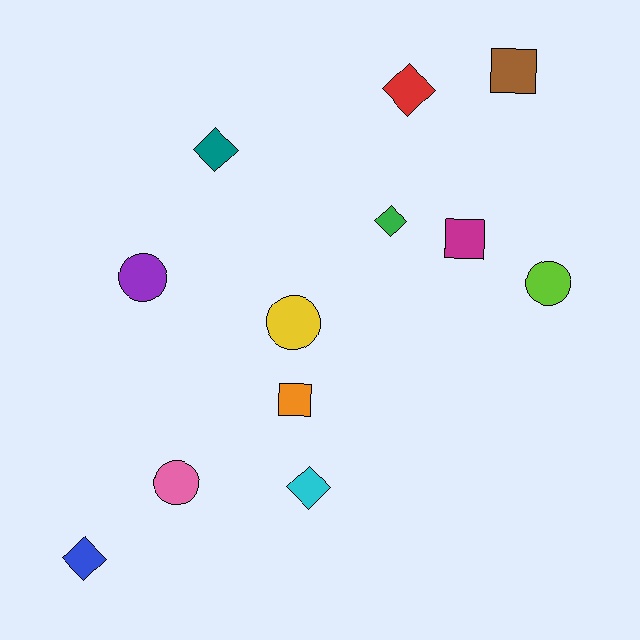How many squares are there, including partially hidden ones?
There are 3 squares.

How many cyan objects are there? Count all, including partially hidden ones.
There is 1 cyan object.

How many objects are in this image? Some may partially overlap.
There are 12 objects.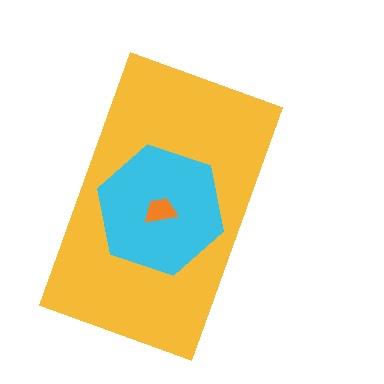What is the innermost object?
The orange trapezoid.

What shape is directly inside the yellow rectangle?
The cyan hexagon.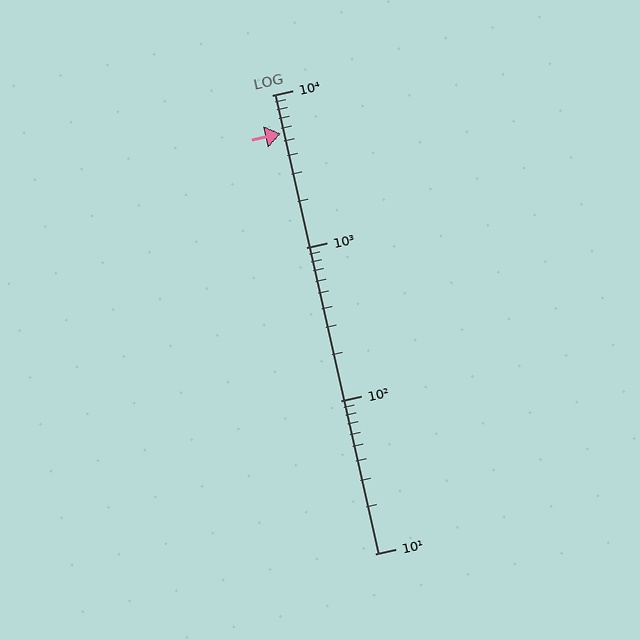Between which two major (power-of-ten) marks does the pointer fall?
The pointer is between 1000 and 10000.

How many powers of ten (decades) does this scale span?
The scale spans 3 decades, from 10 to 10000.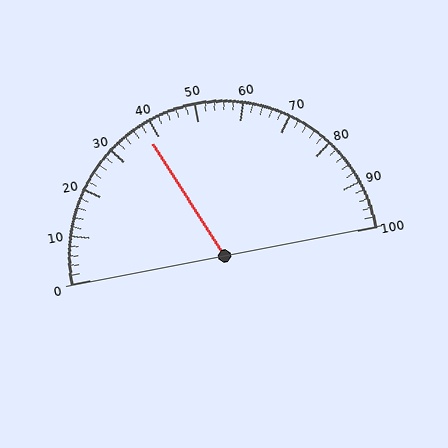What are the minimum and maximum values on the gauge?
The gauge ranges from 0 to 100.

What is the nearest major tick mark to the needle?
The nearest major tick mark is 40.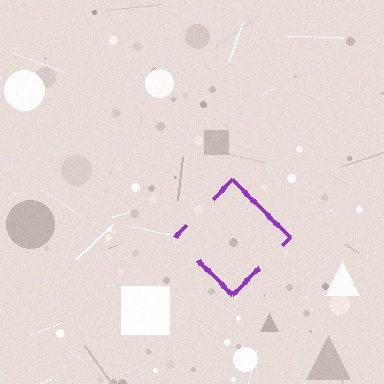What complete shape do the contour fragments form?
The contour fragments form a diamond.